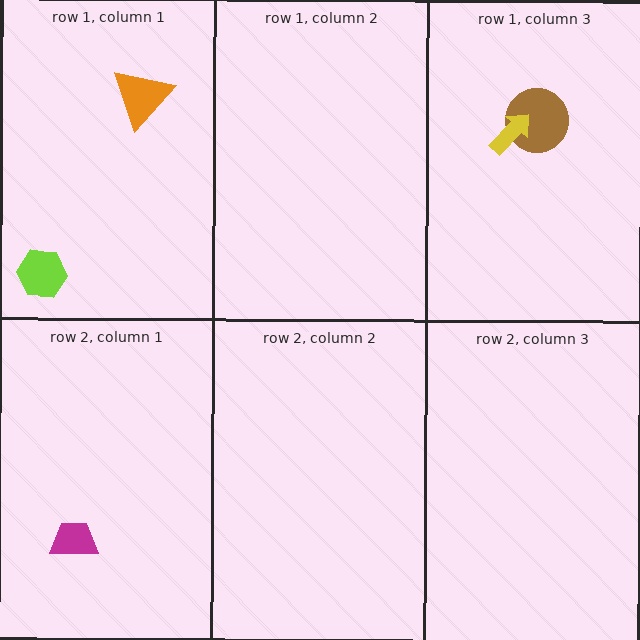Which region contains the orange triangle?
The row 1, column 1 region.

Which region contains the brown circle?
The row 1, column 3 region.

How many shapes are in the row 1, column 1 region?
2.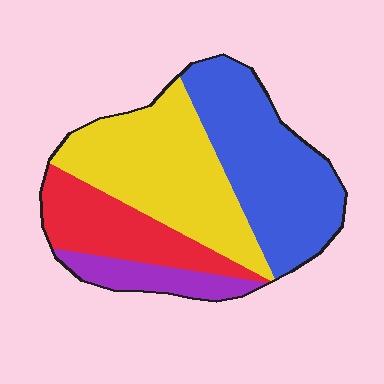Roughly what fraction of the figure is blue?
Blue takes up about one third (1/3) of the figure.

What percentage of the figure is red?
Red covers about 20% of the figure.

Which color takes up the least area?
Purple, at roughly 10%.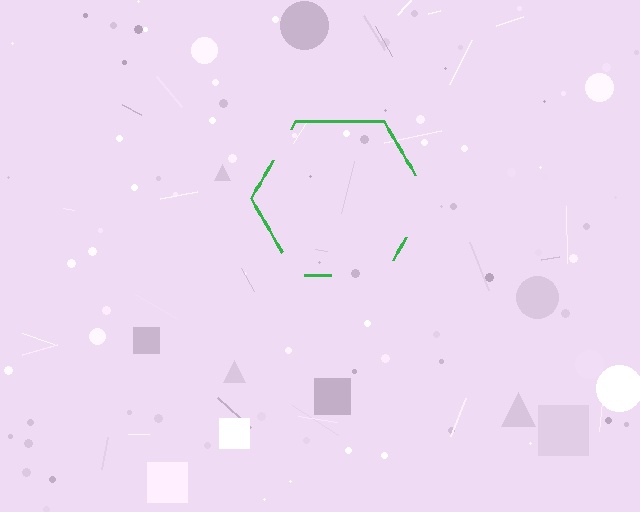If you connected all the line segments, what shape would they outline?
They would outline a hexagon.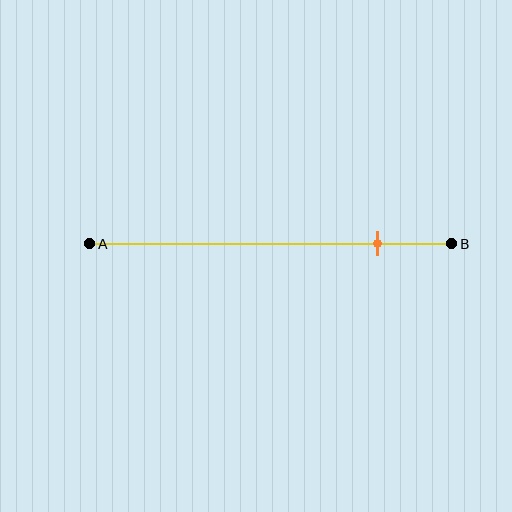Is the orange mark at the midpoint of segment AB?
No, the mark is at about 80% from A, not at the 50% midpoint.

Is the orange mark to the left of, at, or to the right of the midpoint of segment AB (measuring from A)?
The orange mark is to the right of the midpoint of segment AB.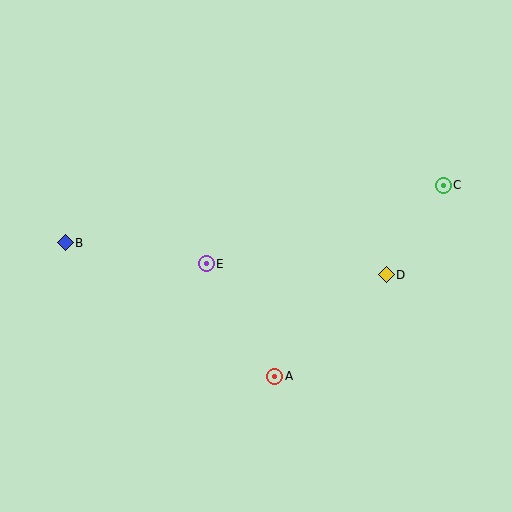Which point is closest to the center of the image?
Point E at (206, 264) is closest to the center.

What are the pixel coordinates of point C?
Point C is at (443, 185).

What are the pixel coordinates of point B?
Point B is at (65, 243).